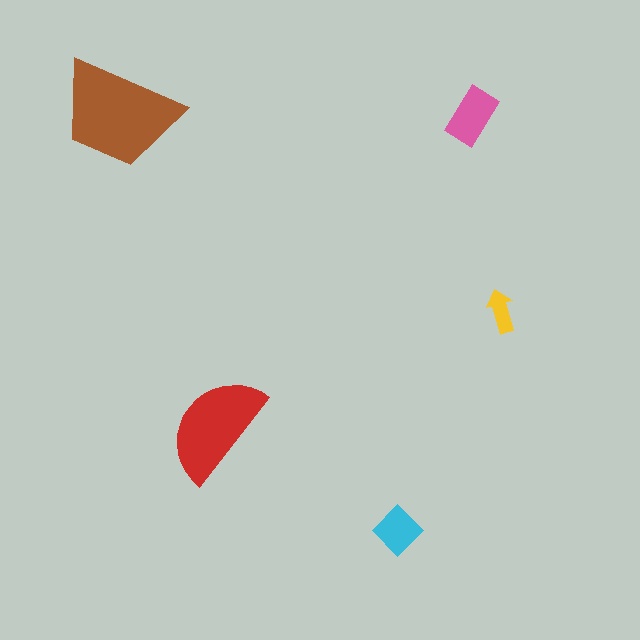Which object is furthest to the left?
The brown trapezoid is leftmost.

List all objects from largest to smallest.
The brown trapezoid, the red semicircle, the pink rectangle, the cyan diamond, the yellow arrow.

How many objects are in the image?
There are 5 objects in the image.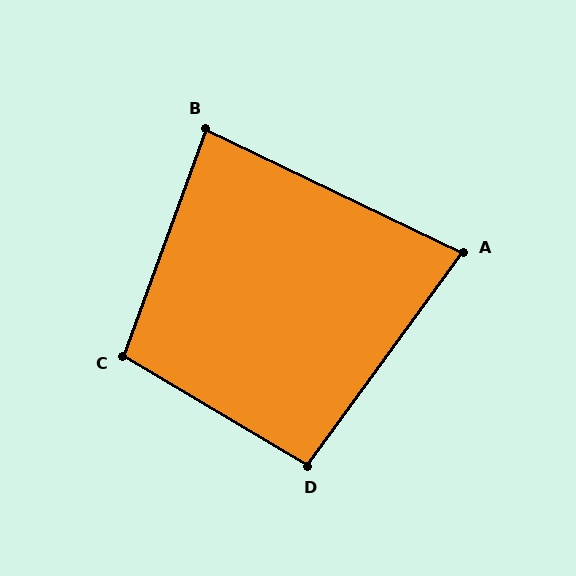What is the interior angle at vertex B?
Approximately 85 degrees (acute).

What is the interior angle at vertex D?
Approximately 95 degrees (obtuse).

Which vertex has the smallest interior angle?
A, at approximately 79 degrees.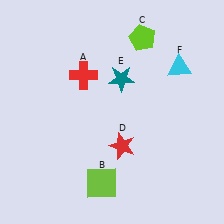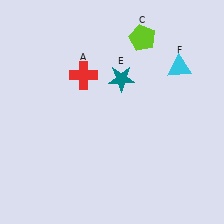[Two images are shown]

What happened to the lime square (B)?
The lime square (B) was removed in Image 2. It was in the bottom-left area of Image 1.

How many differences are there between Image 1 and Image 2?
There are 2 differences between the two images.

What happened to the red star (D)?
The red star (D) was removed in Image 2. It was in the bottom-right area of Image 1.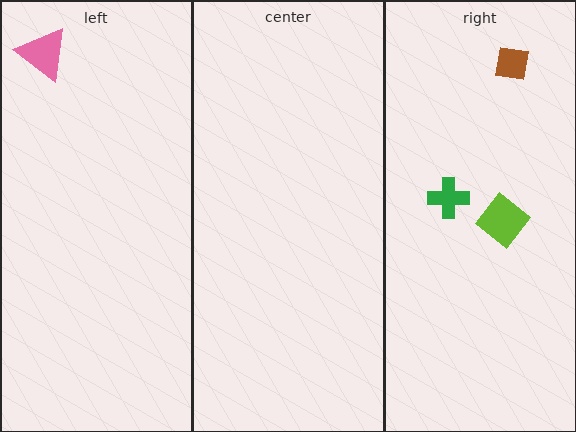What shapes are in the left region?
The pink triangle.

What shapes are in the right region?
The green cross, the lime diamond, the brown square.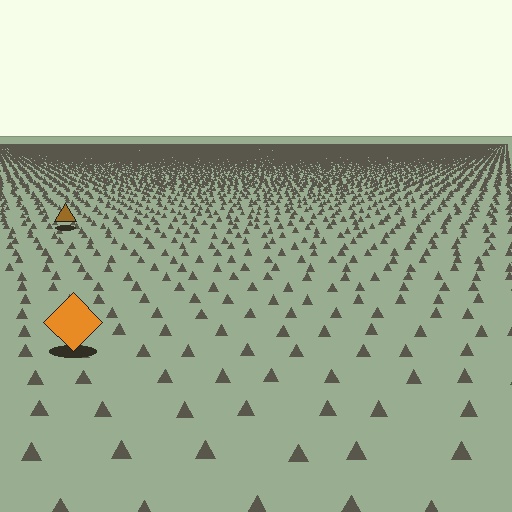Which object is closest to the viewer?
The orange diamond is closest. The texture marks near it are larger and more spread out.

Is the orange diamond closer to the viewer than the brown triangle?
Yes. The orange diamond is closer — you can tell from the texture gradient: the ground texture is coarser near it.